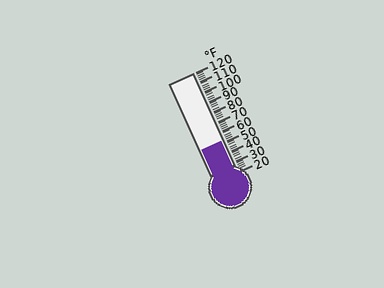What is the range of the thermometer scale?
The thermometer scale ranges from 20°F to 120°F.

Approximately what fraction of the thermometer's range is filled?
The thermometer is filled to approximately 30% of its range.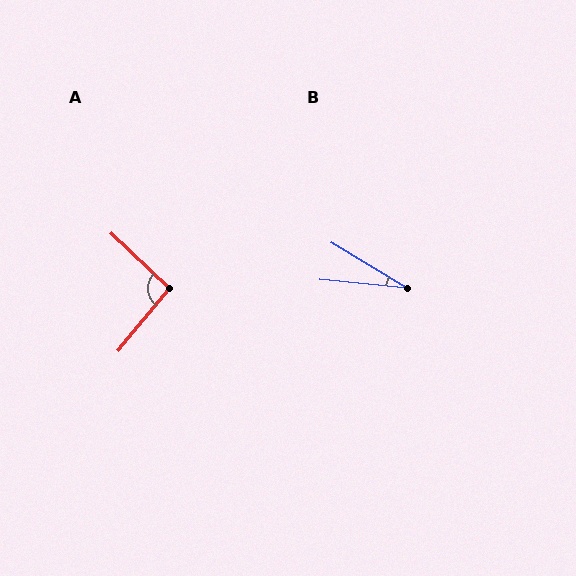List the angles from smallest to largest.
B (25°), A (94°).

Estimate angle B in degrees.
Approximately 25 degrees.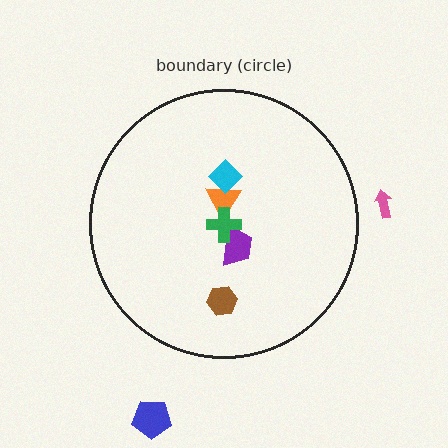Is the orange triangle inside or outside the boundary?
Inside.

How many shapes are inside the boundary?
5 inside, 2 outside.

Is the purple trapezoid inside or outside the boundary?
Inside.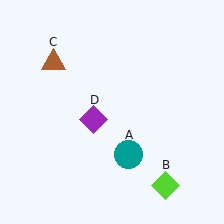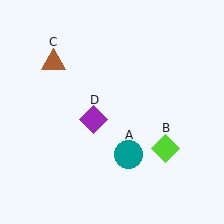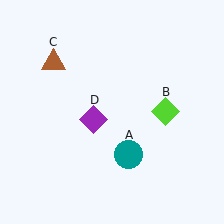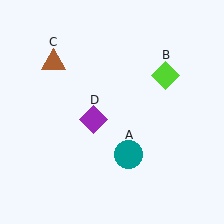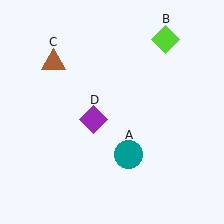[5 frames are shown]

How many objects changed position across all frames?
1 object changed position: lime diamond (object B).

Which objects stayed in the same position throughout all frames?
Teal circle (object A) and brown triangle (object C) and purple diamond (object D) remained stationary.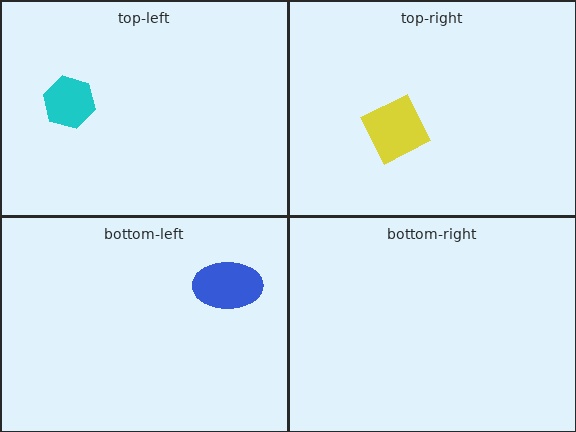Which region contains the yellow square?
The top-right region.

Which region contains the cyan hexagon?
The top-left region.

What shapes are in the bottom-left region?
The blue ellipse.